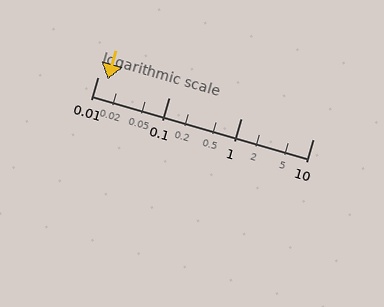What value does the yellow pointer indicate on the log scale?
The pointer indicates approximately 0.014.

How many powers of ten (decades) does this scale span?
The scale spans 3 decades, from 0.01 to 10.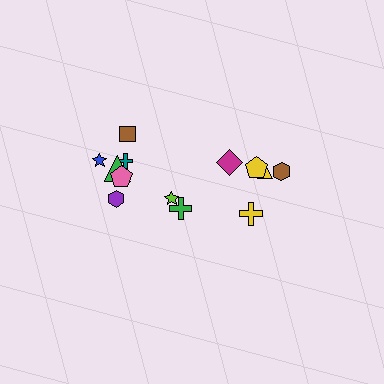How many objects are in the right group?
There are 5 objects.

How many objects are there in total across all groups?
There are 13 objects.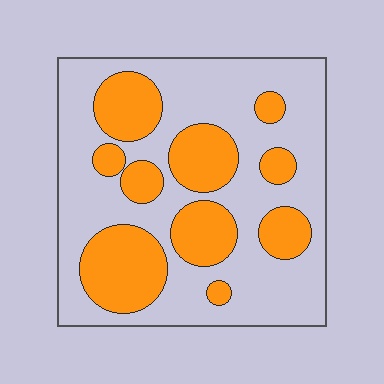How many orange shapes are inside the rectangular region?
10.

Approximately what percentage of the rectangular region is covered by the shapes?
Approximately 35%.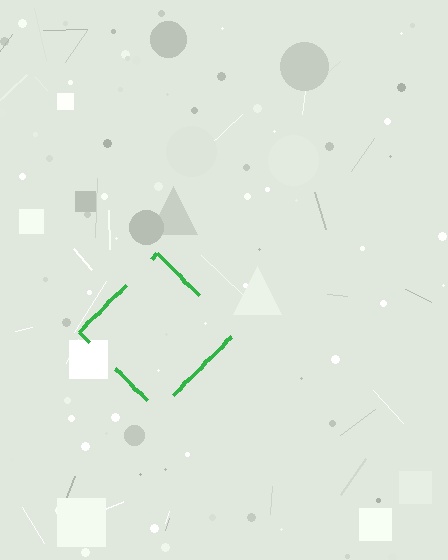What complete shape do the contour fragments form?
The contour fragments form a diamond.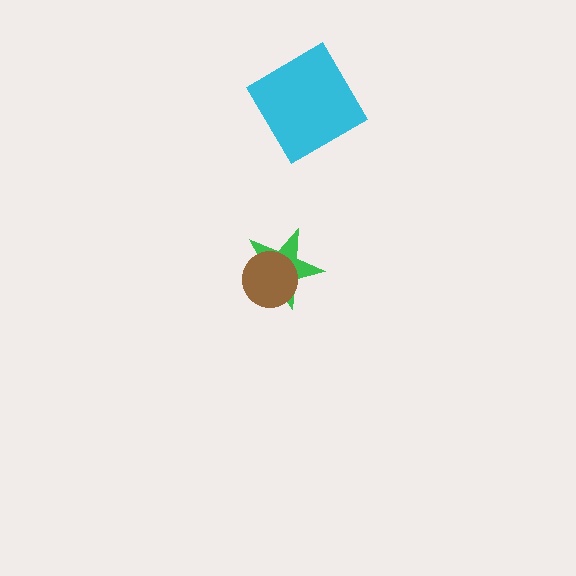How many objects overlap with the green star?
1 object overlaps with the green star.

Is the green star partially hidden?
Yes, it is partially covered by another shape.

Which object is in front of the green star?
The brown circle is in front of the green star.